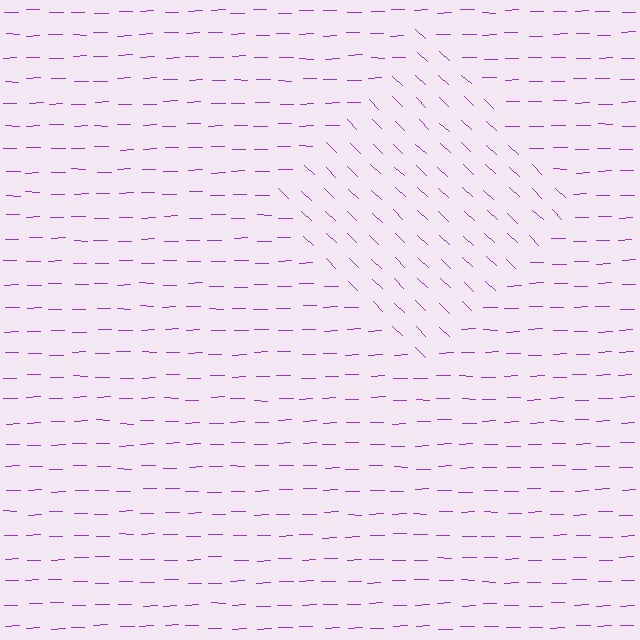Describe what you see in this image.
The image is filled with small purple line segments. A diamond region in the image has lines oriented differently from the surrounding lines, creating a visible texture boundary.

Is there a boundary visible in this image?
Yes, there is a texture boundary formed by a change in line orientation.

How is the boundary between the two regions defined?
The boundary is defined purely by a change in line orientation (approximately 45 degrees difference). All lines are the same color and thickness.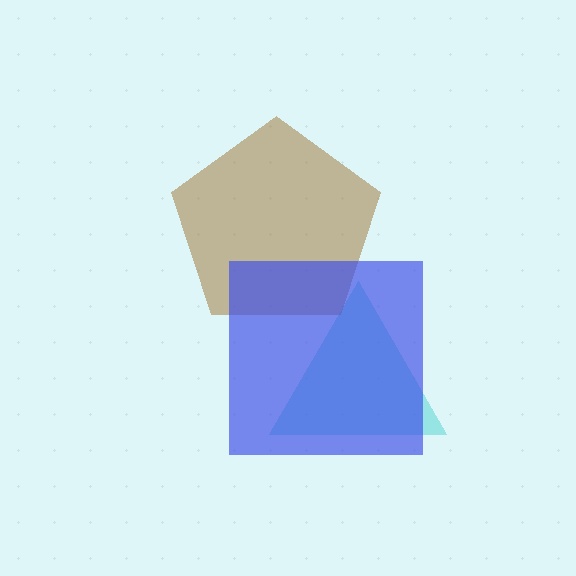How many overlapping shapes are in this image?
There are 3 overlapping shapes in the image.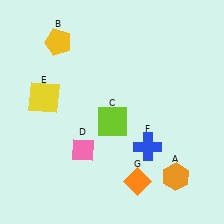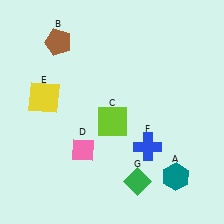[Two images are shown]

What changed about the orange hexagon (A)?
In Image 1, A is orange. In Image 2, it changed to teal.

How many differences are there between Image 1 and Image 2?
There are 3 differences between the two images.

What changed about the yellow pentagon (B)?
In Image 1, B is yellow. In Image 2, it changed to brown.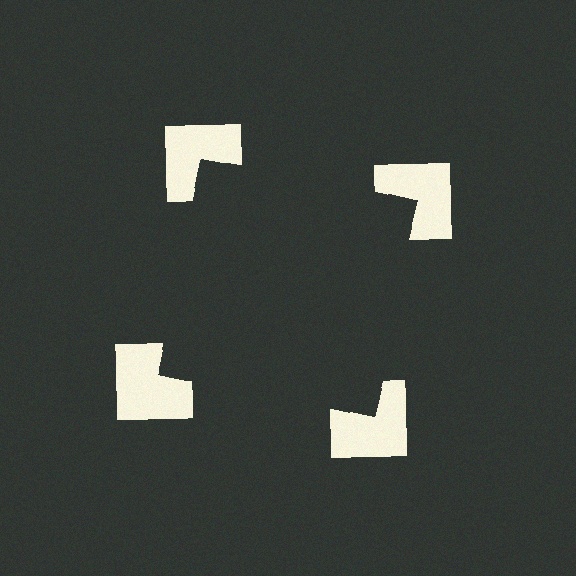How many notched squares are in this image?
There are 4 — one at each vertex of the illusory square.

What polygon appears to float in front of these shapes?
An illusory square — its edges are inferred from the aligned wedge cuts in the notched squares, not physically drawn.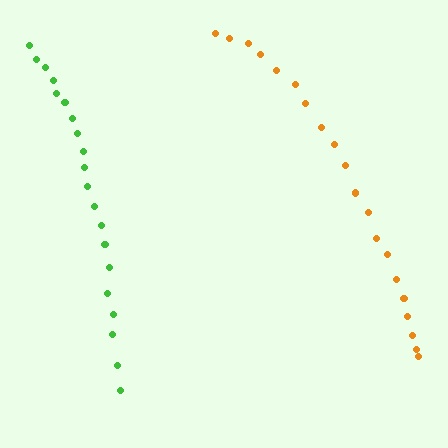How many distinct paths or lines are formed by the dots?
There are 2 distinct paths.